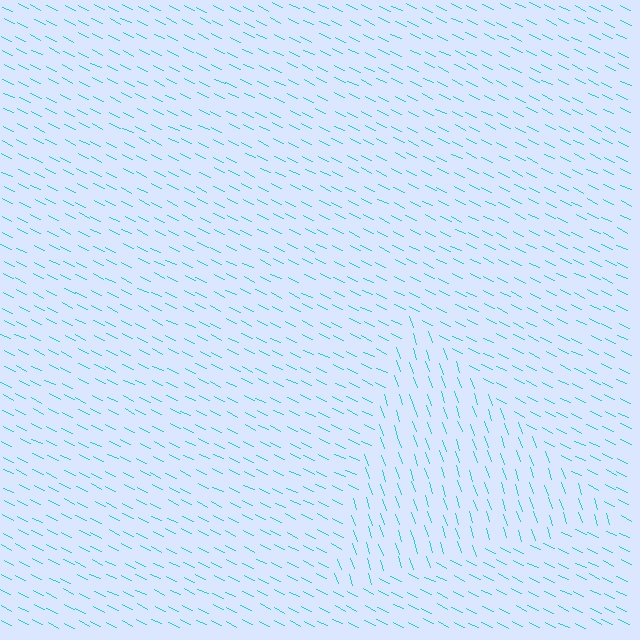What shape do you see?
I see a triangle.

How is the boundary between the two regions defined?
The boundary is defined purely by a change in line orientation (approximately 45 degrees difference). All lines are the same color and thickness.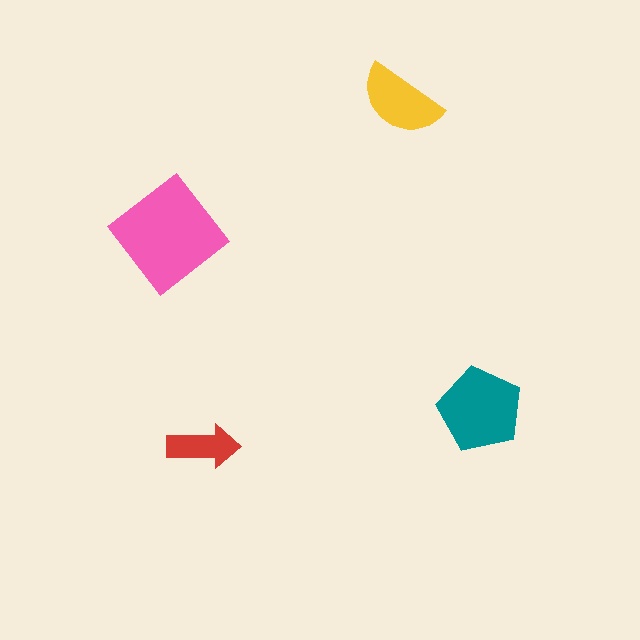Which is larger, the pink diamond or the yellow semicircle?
The pink diamond.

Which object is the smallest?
The red arrow.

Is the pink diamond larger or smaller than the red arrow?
Larger.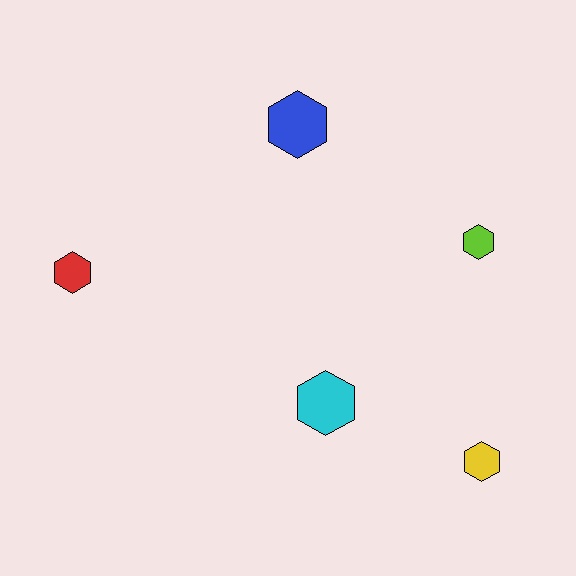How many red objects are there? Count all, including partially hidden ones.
There is 1 red object.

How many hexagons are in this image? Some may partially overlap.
There are 5 hexagons.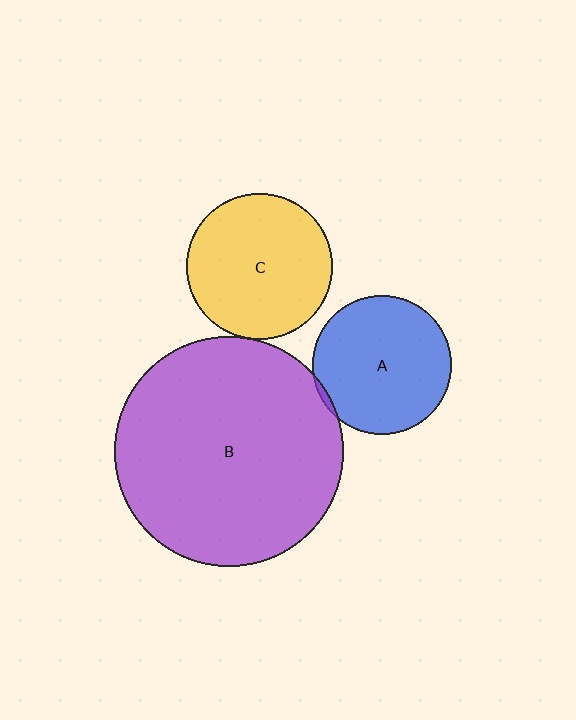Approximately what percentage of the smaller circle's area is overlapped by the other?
Approximately 5%.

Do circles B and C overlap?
Yes.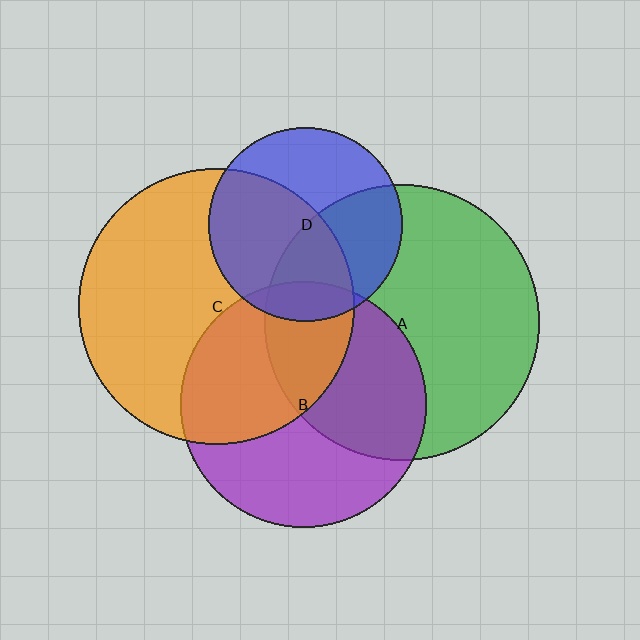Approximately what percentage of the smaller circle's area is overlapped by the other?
Approximately 45%.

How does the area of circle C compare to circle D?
Approximately 2.0 times.